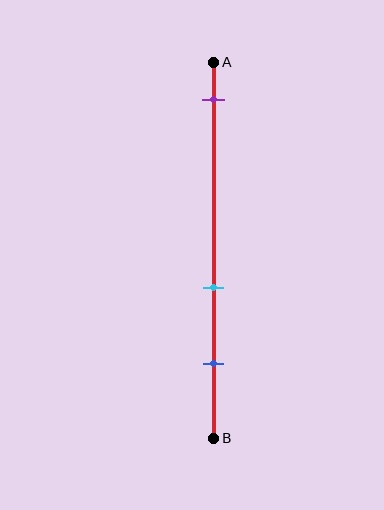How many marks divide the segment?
There are 3 marks dividing the segment.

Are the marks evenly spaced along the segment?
No, the marks are not evenly spaced.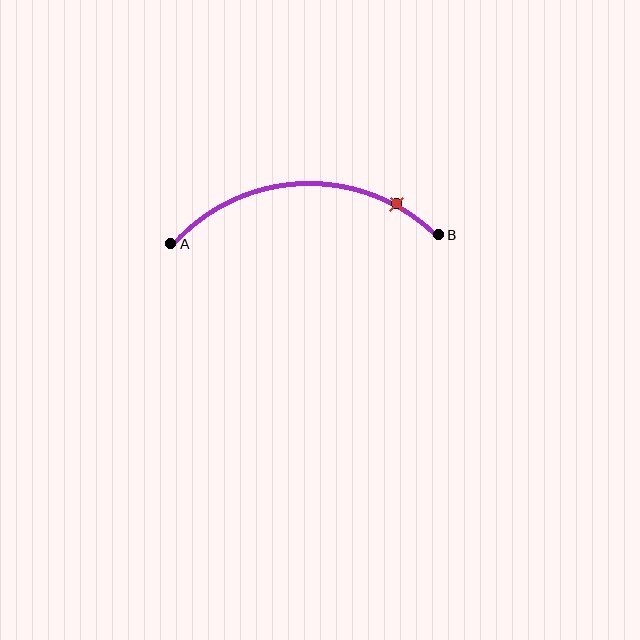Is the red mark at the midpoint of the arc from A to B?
No. The red mark lies on the arc but is closer to endpoint B. The arc midpoint would be at the point on the curve equidistant along the arc from both A and B.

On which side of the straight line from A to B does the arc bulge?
The arc bulges above the straight line connecting A and B.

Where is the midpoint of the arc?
The arc midpoint is the point on the curve farthest from the straight line joining A and B. It sits above that line.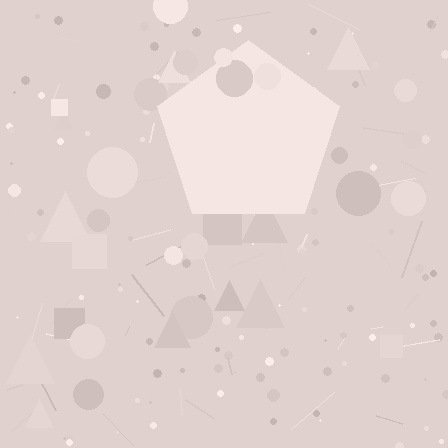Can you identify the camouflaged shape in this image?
The camouflaged shape is a pentagon.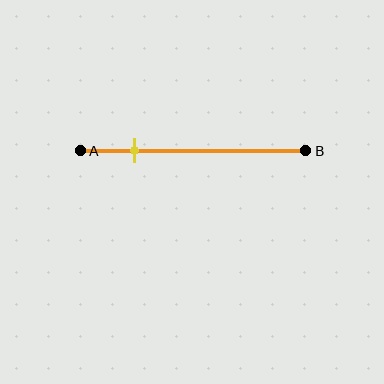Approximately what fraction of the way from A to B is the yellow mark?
The yellow mark is approximately 25% of the way from A to B.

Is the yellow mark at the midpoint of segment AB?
No, the mark is at about 25% from A, not at the 50% midpoint.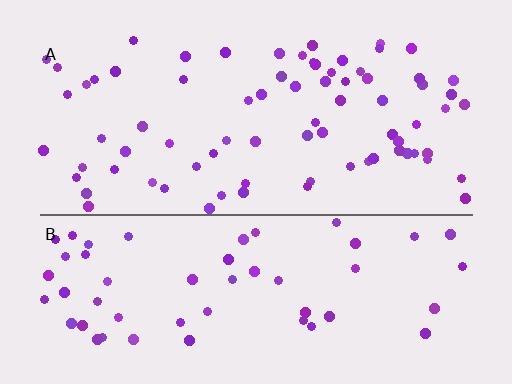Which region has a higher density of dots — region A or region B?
A (the top).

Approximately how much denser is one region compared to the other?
Approximately 1.4× — region A over region B.